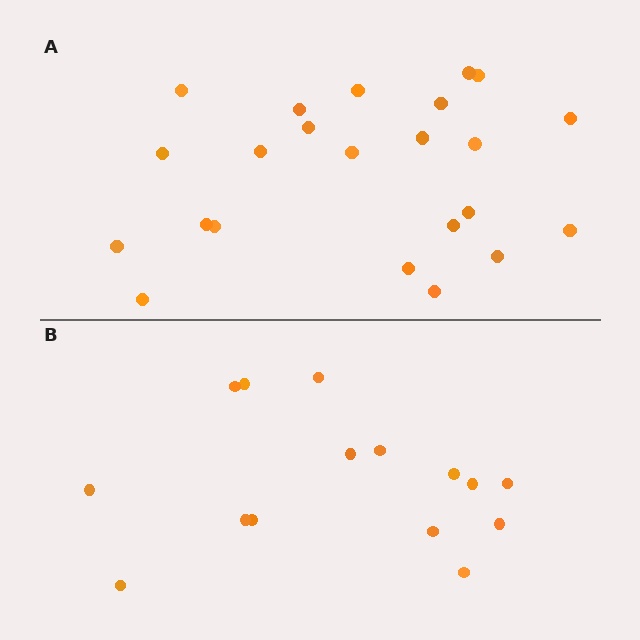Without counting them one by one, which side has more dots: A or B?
Region A (the top region) has more dots.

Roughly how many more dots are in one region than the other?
Region A has roughly 8 or so more dots than region B.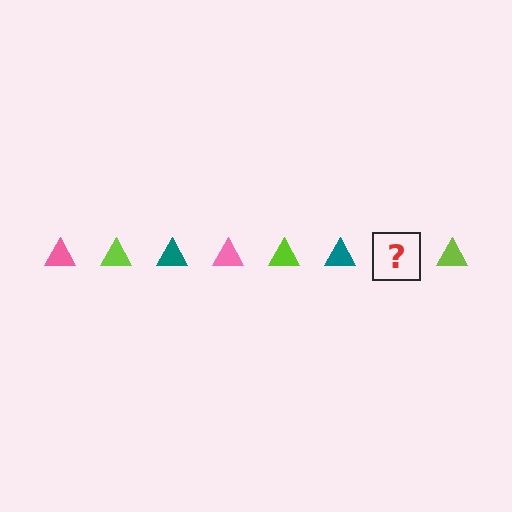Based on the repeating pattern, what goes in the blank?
The blank should be a pink triangle.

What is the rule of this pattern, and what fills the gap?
The rule is that the pattern cycles through pink, lime, teal triangles. The gap should be filled with a pink triangle.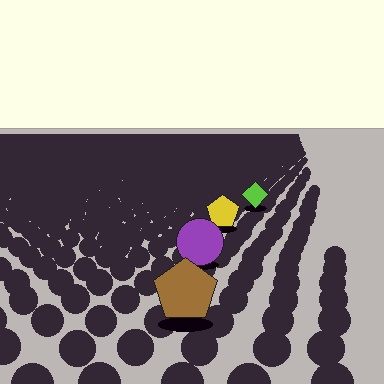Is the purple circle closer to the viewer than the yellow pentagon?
Yes. The purple circle is closer — you can tell from the texture gradient: the ground texture is coarser near it.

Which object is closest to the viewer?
The brown pentagon is closest. The texture marks near it are larger and more spread out.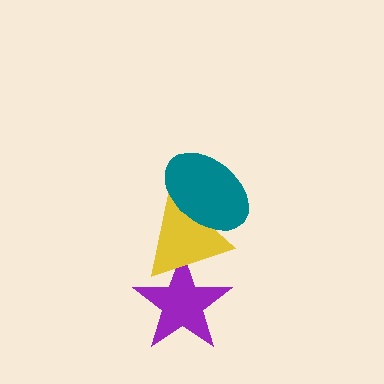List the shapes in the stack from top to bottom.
From top to bottom: the teal ellipse, the yellow triangle, the purple star.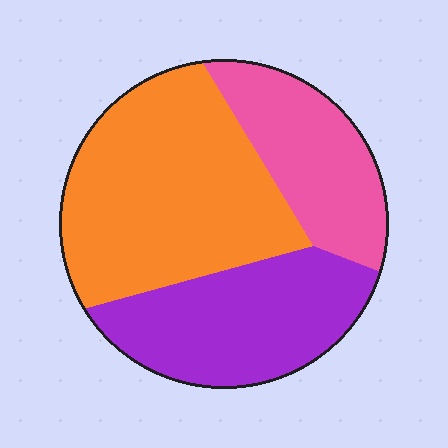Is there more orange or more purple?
Orange.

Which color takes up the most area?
Orange, at roughly 45%.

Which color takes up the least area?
Pink, at roughly 25%.